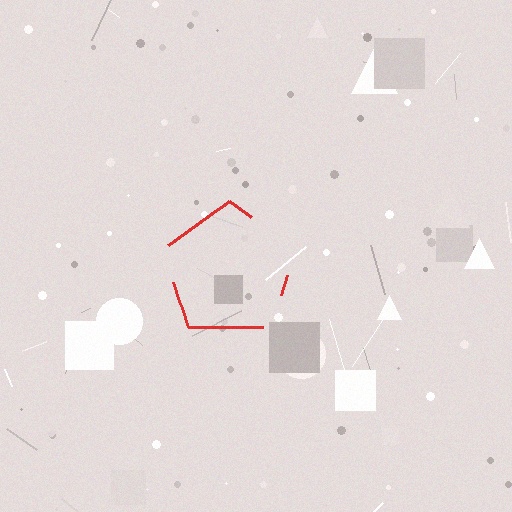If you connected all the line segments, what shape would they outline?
They would outline a pentagon.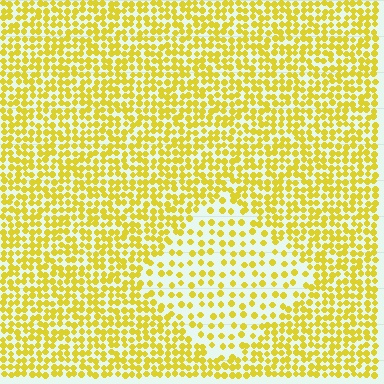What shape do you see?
I see a diamond.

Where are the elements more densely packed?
The elements are more densely packed outside the diamond boundary.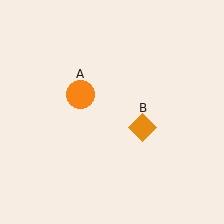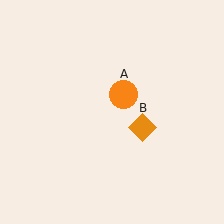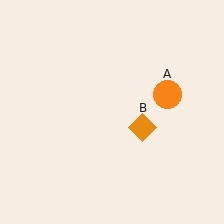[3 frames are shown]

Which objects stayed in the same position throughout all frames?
Orange diamond (object B) remained stationary.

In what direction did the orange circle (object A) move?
The orange circle (object A) moved right.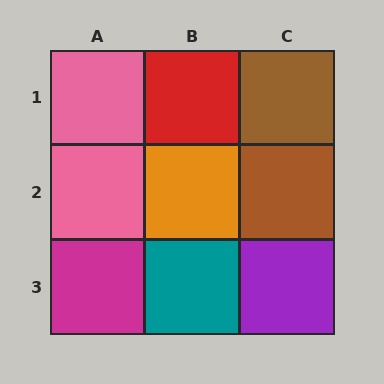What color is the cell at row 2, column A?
Pink.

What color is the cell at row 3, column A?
Magenta.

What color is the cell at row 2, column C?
Brown.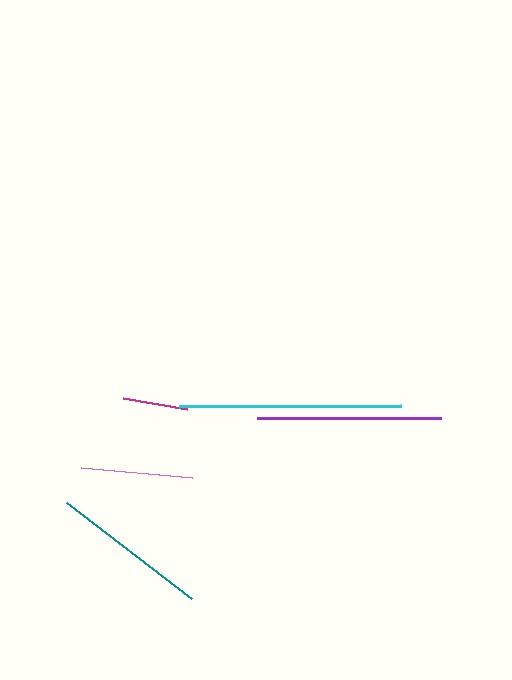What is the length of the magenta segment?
The magenta segment is approximately 65 pixels long.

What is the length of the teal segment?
The teal segment is approximately 157 pixels long.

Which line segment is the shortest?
The magenta line is the shortest at approximately 65 pixels.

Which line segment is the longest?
The cyan line is the longest at approximately 222 pixels.